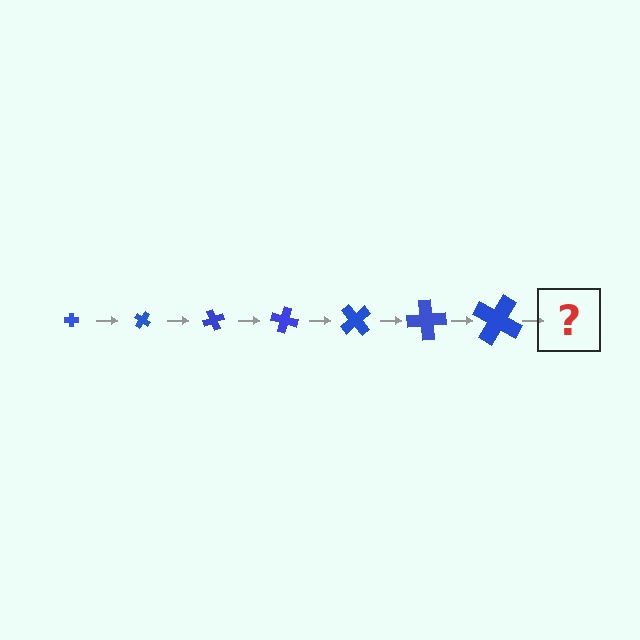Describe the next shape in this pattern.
It should be a cross, larger than the previous one and rotated 245 degrees from the start.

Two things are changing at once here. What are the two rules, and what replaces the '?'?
The two rules are that the cross grows larger each step and it rotates 35 degrees each step. The '?' should be a cross, larger than the previous one and rotated 245 degrees from the start.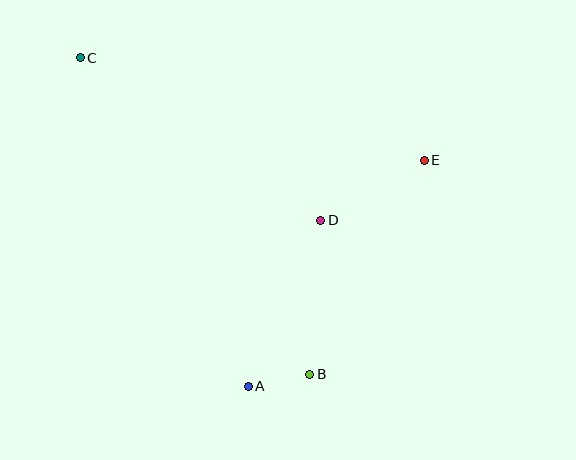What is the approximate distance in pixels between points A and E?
The distance between A and E is approximately 286 pixels.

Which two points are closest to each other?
Points A and B are closest to each other.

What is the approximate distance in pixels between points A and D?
The distance between A and D is approximately 181 pixels.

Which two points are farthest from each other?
Points B and C are farthest from each other.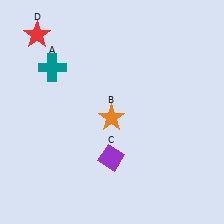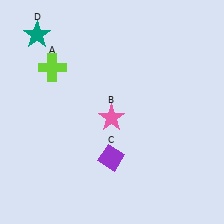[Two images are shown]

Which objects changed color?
A changed from teal to lime. B changed from orange to pink. D changed from red to teal.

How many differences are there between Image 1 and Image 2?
There are 3 differences between the two images.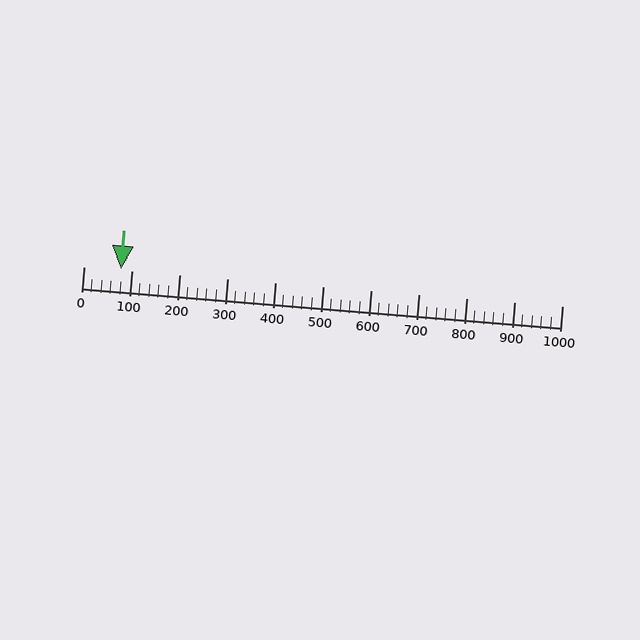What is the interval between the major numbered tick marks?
The major tick marks are spaced 100 units apart.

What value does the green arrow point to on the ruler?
The green arrow points to approximately 77.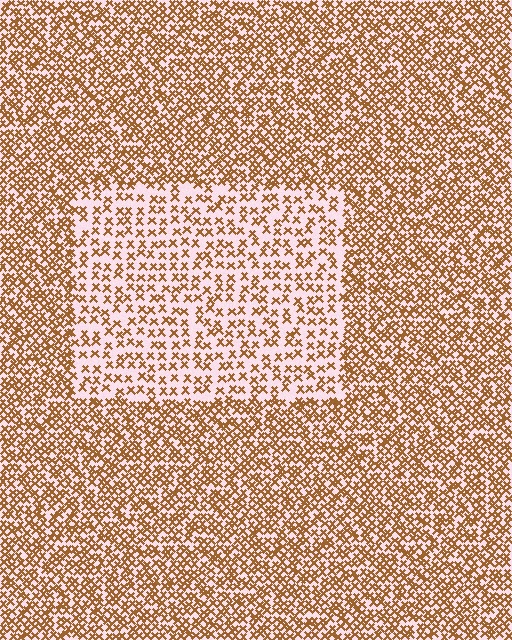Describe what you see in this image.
The image contains small brown elements arranged at two different densities. A rectangle-shaped region is visible where the elements are less densely packed than the surrounding area.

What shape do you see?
I see a rectangle.